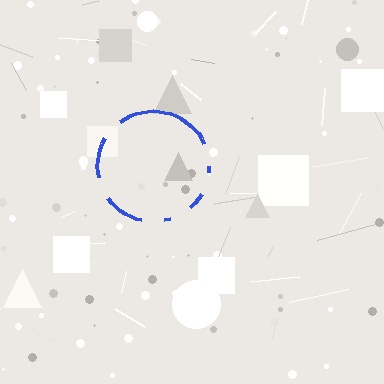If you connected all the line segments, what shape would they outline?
They would outline a circle.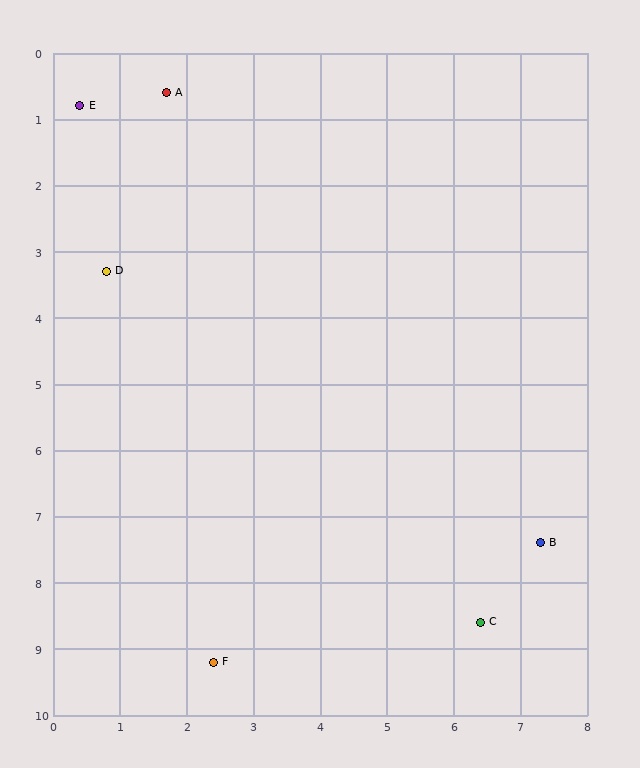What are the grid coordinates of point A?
Point A is at approximately (1.7, 0.6).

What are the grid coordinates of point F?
Point F is at approximately (2.4, 9.2).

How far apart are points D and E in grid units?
Points D and E are about 2.5 grid units apart.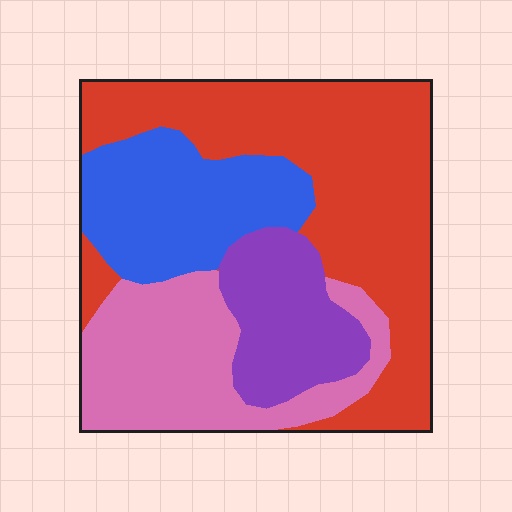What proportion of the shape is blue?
Blue takes up about one fifth (1/5) of the shape.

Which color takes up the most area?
Red, at roughly 40%.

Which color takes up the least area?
Purple, at roughly 15%.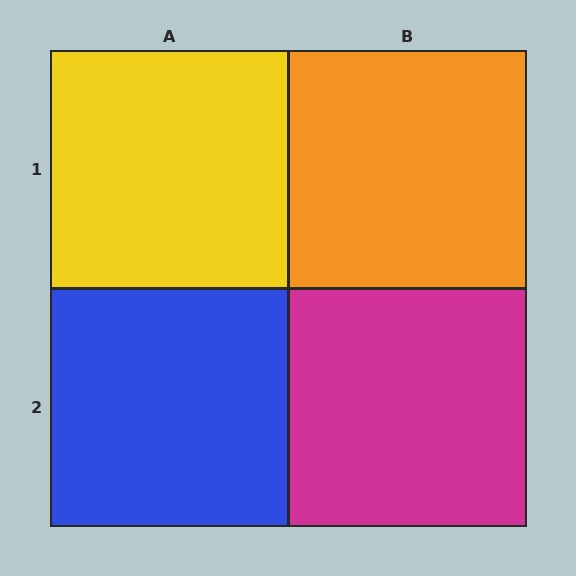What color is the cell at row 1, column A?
Yellow.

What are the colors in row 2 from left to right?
Blue, magenta.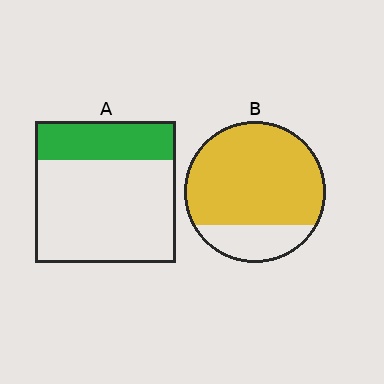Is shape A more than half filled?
No.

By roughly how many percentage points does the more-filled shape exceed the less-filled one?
By roughly 50 percentage points (B over A).